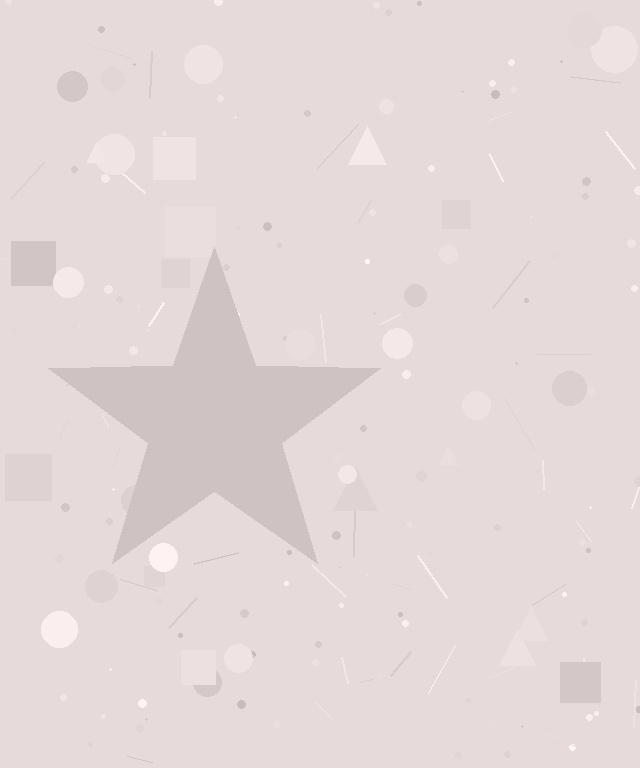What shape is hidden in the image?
A star is hidden in the image.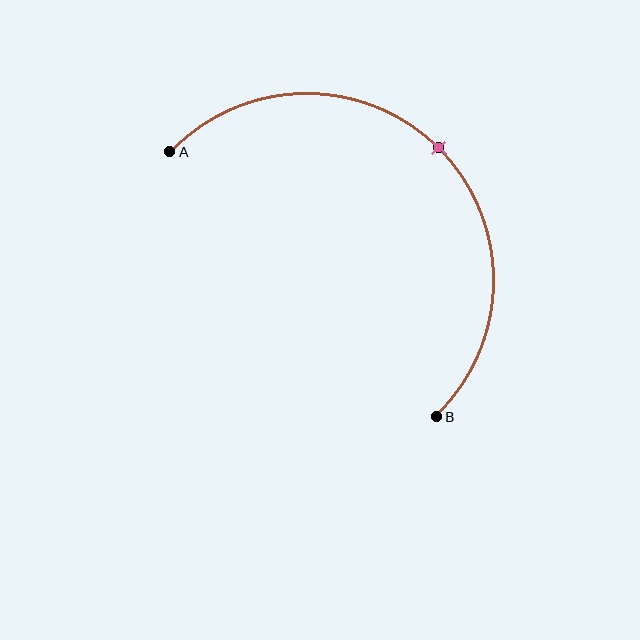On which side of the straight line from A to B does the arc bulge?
The arc bulges above and to the right of the straight line connecting A and B.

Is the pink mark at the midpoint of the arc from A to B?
Yes. The pink mark lies on the arc at equal arc-length from both A and B — it is the arc midpoint.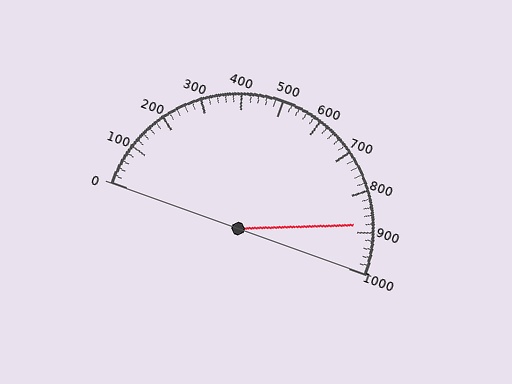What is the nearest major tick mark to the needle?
The nearest major tick mark is 900.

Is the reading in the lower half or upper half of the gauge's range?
The reading is in the upper half of the range (0 to 1000).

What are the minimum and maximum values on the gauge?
The gauge ranges from 0 to 1000.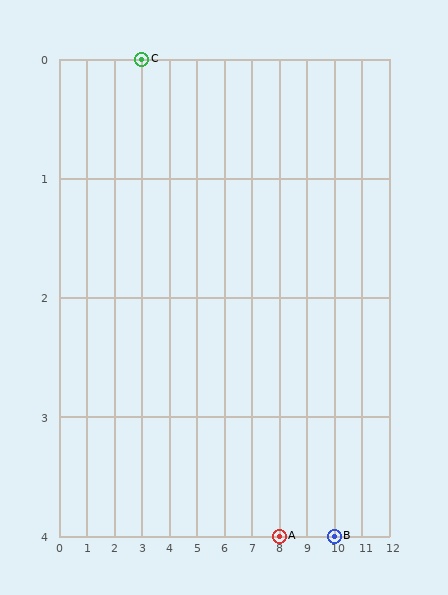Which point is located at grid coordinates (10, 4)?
Point B is at (10, 4).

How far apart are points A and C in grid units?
Points A and C are 5 columns and 4 rows apart (about 6.4 grid units diagonally).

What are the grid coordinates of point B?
Point B is at grid coordinates (10, 4).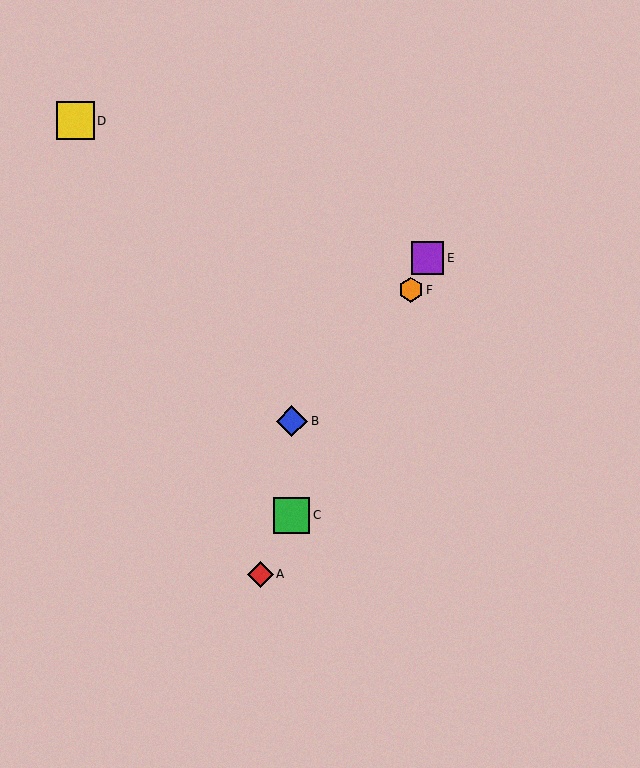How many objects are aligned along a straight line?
4 objects (A, C, E, F) are aligned along a straight line.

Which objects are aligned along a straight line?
Objects A, C, E, F are aligned along a straight line.